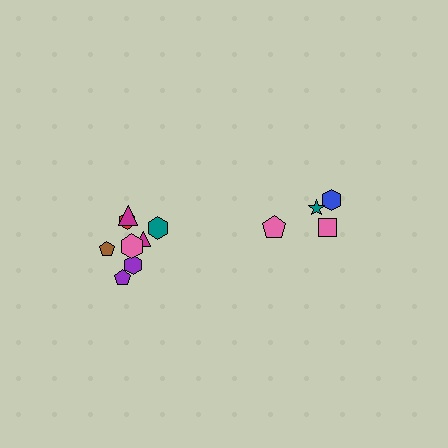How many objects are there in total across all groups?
There are 12 objects.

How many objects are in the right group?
There are 4 objects.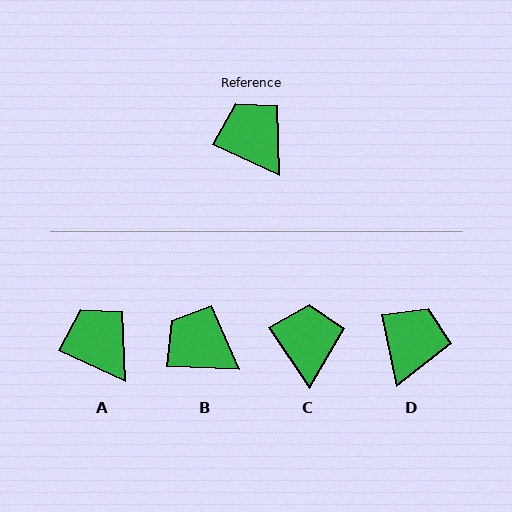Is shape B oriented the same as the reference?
No, it is off by about 22 degrees.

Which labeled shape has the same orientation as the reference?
A.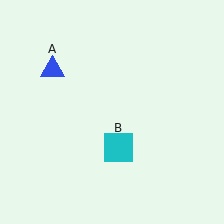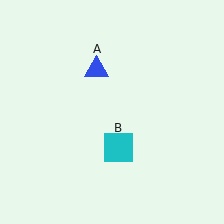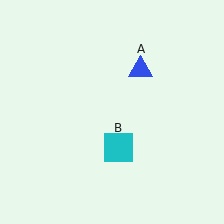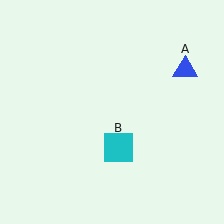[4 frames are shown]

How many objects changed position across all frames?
1 object changed position: blue triangle (object A).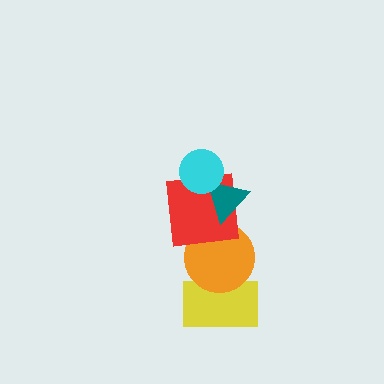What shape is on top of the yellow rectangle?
The orange circle is on top of the yellow rectangle.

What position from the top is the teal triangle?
The teal triangle is 2nd from the top.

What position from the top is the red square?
The red square is 3rd from the top.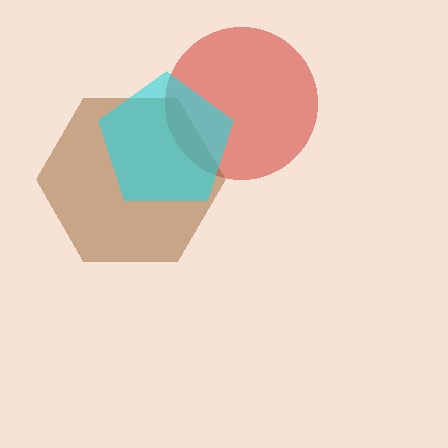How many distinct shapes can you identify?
There are 3 distinct shapes: a red circle, a brown hexagon, a cyan pentagon.